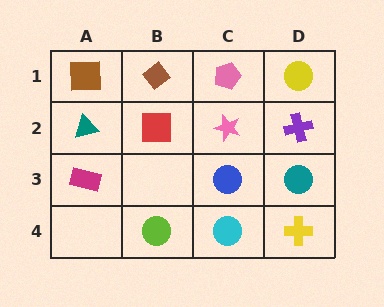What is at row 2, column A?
A teal triangle.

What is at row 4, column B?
A lime circle.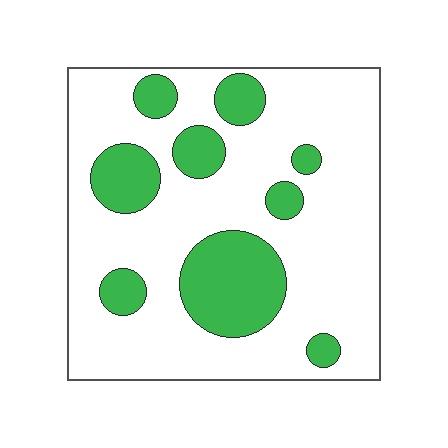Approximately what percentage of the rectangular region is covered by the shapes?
Approximately 25%.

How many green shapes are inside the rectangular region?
9.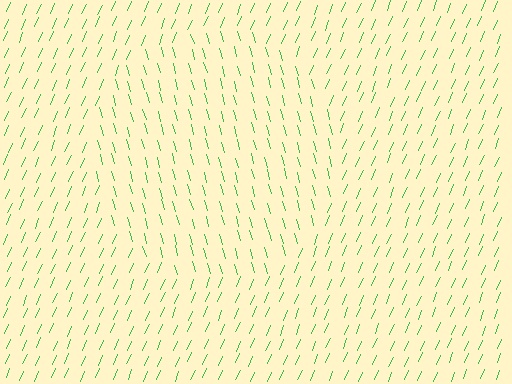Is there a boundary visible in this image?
Yes, there is a texture boundary formed by a change in line orientation.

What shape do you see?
I see a circle.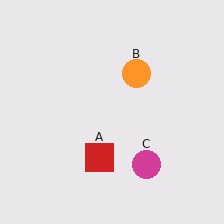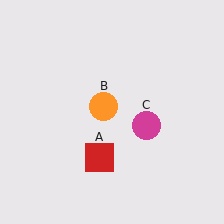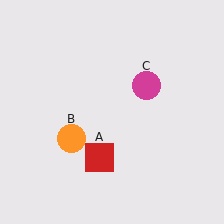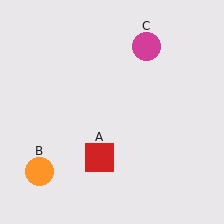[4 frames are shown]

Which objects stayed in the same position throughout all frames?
Red square (object A) remained stationary.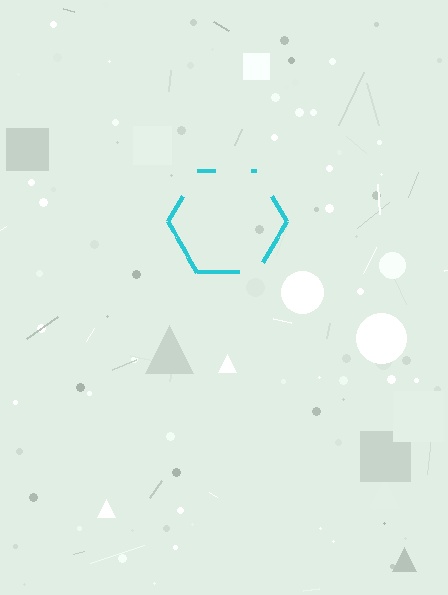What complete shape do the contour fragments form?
The contour fragments form a hexagon.